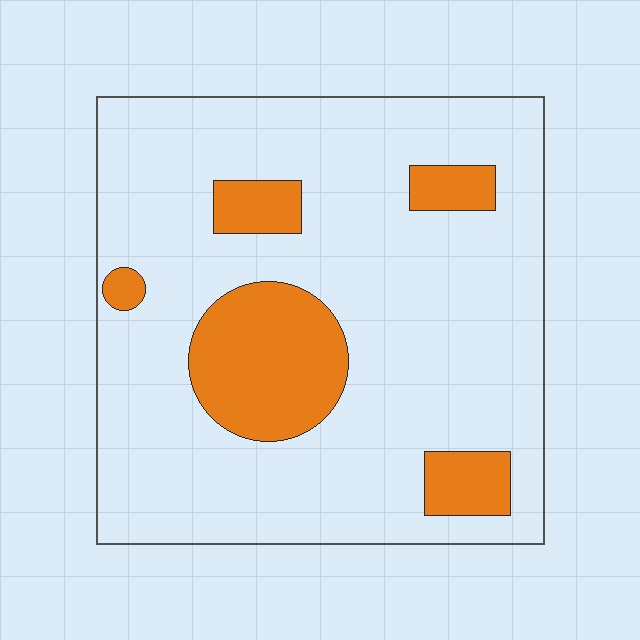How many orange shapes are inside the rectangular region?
5.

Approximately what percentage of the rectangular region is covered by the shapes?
Approximately 20%.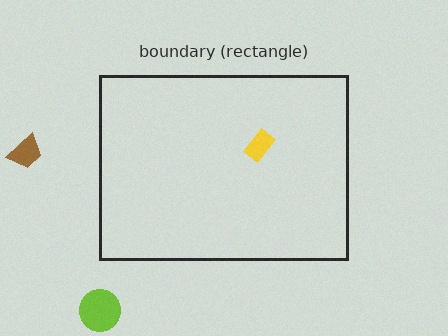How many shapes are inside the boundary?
1 inside, 2 outside.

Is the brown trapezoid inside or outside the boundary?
Outside.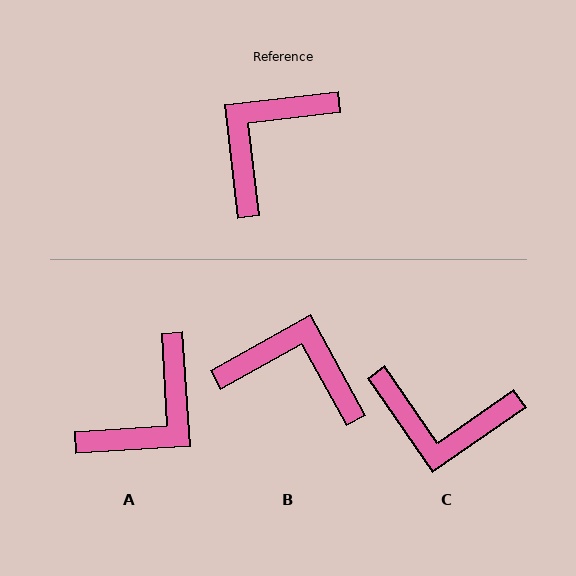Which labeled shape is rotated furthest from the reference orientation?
A, about 177 degrees away.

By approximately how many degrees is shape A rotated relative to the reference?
Approximately 177 degrees counter-clockwise.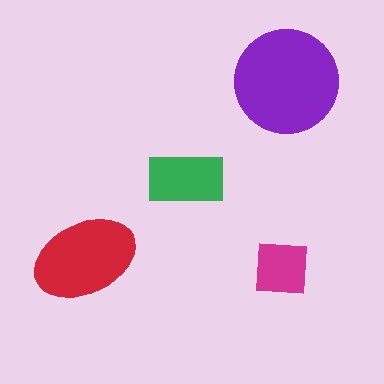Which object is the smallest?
The magenta square.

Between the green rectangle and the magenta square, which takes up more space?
The green rectangle.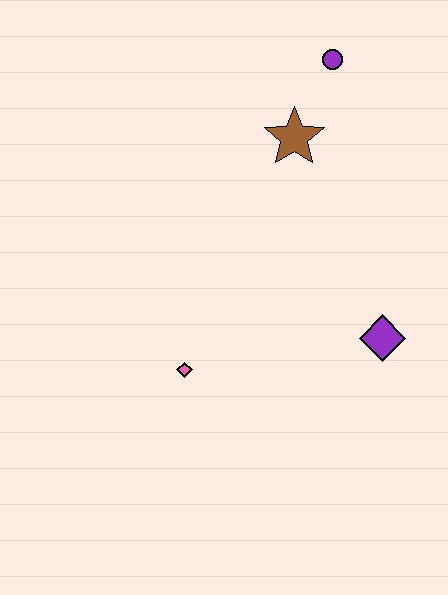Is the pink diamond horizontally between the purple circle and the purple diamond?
No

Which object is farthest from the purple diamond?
The purple circle is farthest from the purple diamond.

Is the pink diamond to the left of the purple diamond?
Yes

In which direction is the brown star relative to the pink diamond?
The brown star is above the pink diamond.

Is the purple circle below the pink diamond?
No